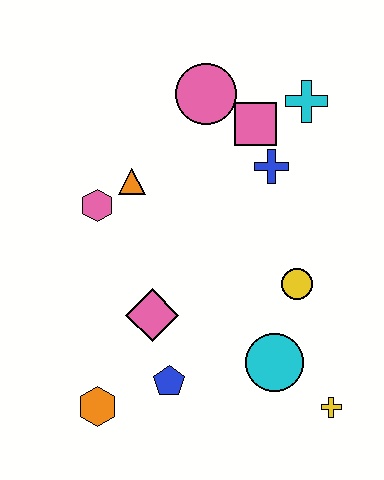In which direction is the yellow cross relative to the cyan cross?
The yellow cross is below the cyan cross.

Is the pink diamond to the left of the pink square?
Yes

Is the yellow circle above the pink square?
No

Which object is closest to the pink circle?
The pink square is closest to the pink circle.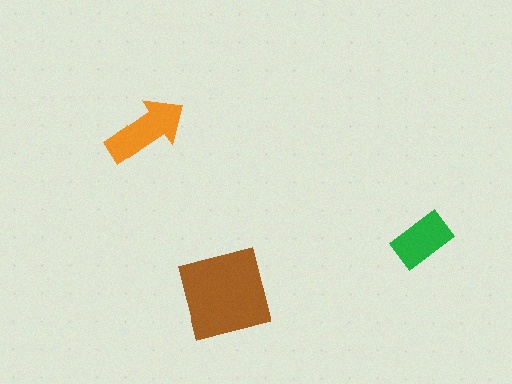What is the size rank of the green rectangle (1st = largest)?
3rd.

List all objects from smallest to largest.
The green rectangle, the orange arrow, the brown square.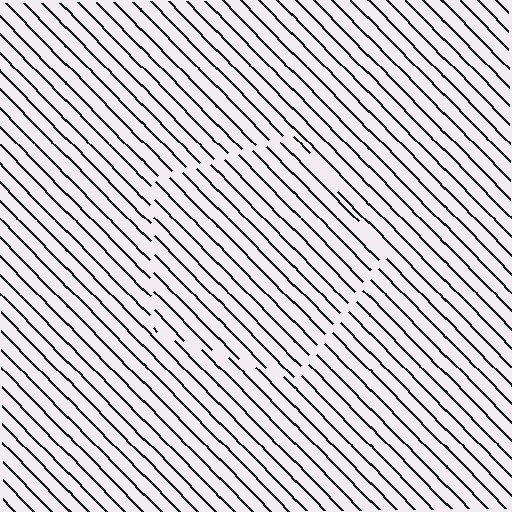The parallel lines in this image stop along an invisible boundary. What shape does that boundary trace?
An illusory pentagon. The interior of the shape contains the same grating, shifted by half a period — the contour is defined by the phase discontinuity where line-ends from the inner and outer gratings abut.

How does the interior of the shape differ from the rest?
The interior of the shape contains the same grating, shifted by half a period — the contour is defined by the phase discontinuity where line-ends from the inner and outer gratings abut.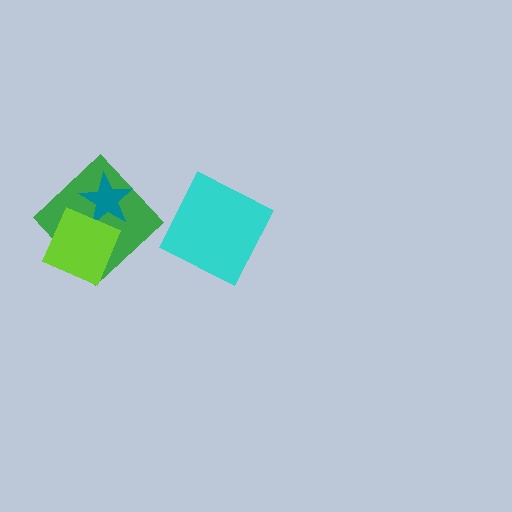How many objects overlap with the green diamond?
2 objects overlap with the green diamond.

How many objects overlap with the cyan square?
0 objects overlap with the cyan square.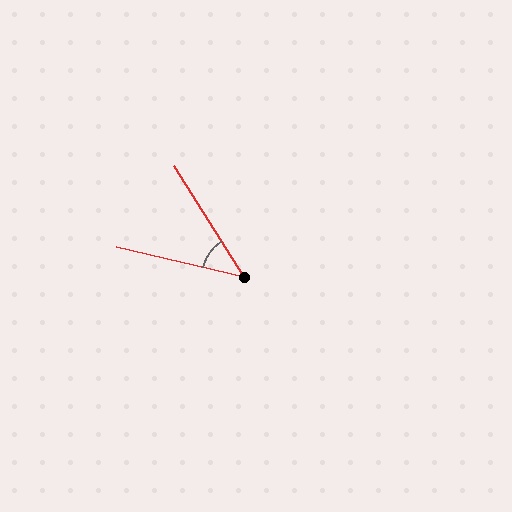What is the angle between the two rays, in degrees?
Approximately 44 degrees.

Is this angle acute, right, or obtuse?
It is acute.